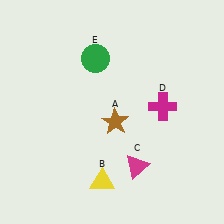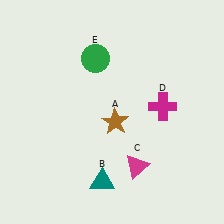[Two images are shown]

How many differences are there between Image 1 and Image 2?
There is 1 difference between the two images.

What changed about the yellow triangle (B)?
In Image 1, B is yellow. In Image 2, it changed to teal.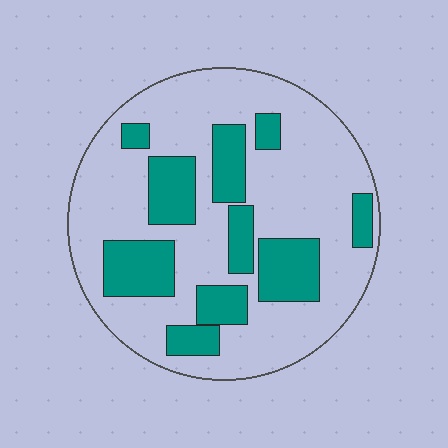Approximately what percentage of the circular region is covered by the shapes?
Approximately 30%.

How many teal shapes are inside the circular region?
10.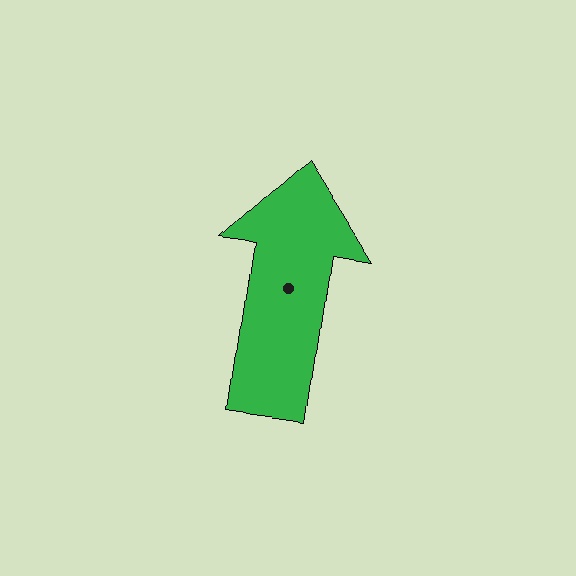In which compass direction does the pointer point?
North.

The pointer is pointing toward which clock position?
Roughly 12 o'clock.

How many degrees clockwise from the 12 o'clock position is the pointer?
Approximately 8 degrees.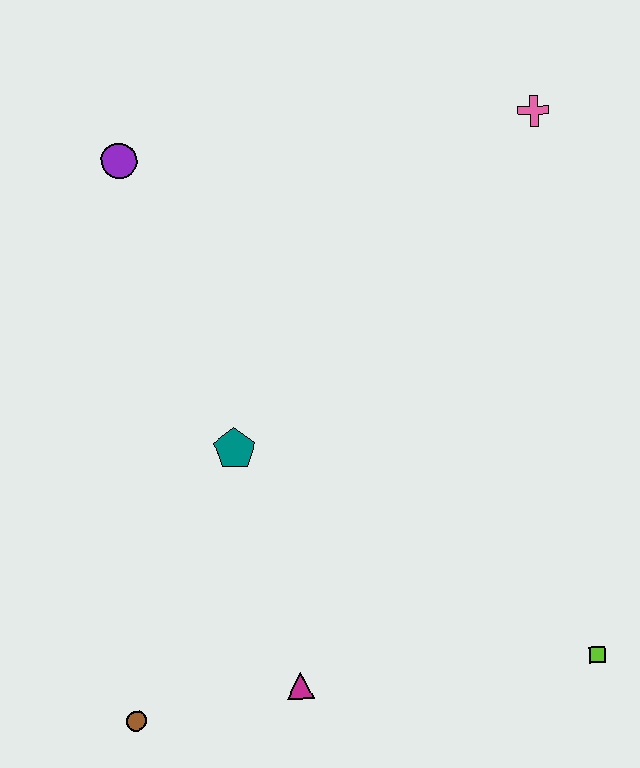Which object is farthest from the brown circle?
The pink cross is farthest from the brown circle.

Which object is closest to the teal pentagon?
The magenta triangle is closest to the teal pentagon.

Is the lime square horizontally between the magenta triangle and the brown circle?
No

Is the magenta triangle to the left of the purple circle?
No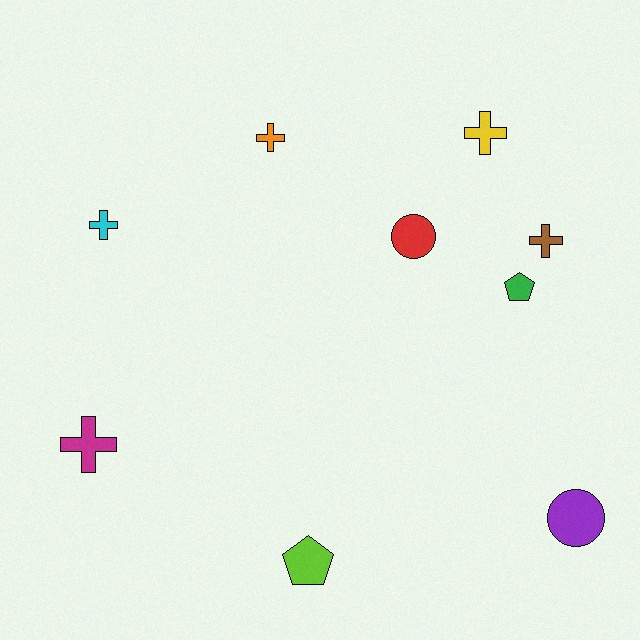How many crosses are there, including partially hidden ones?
There are 5 crosses.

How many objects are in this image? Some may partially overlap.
There are 9 objects.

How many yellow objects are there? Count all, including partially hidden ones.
There is 1 yellow object.